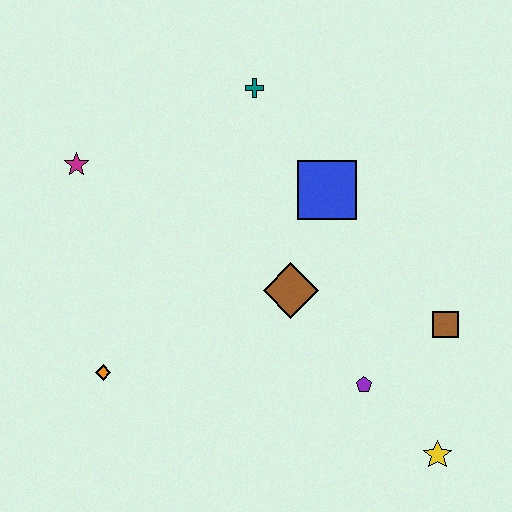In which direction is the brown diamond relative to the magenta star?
The brown diamond is to the right of the magenta star.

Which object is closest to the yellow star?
The purple pentagon is closest to the yellow star.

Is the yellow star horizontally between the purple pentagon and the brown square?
Yes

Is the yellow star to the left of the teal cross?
No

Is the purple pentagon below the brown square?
Yes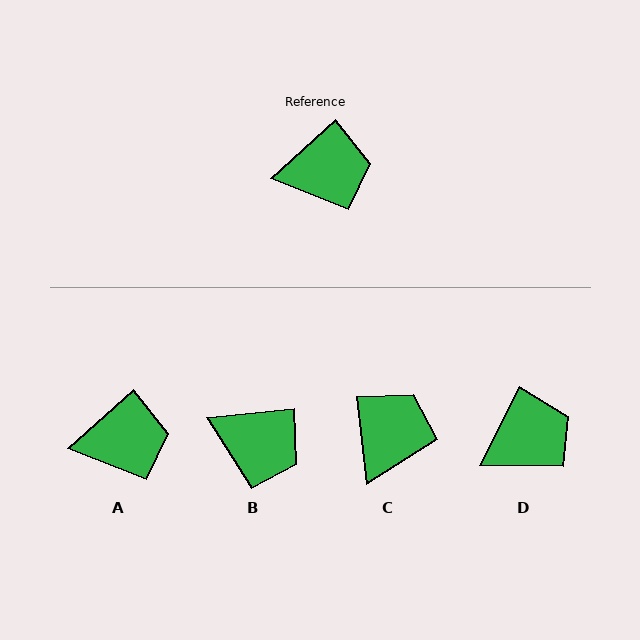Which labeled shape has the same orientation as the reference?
A.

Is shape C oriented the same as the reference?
No, it is off by about 54 degrees.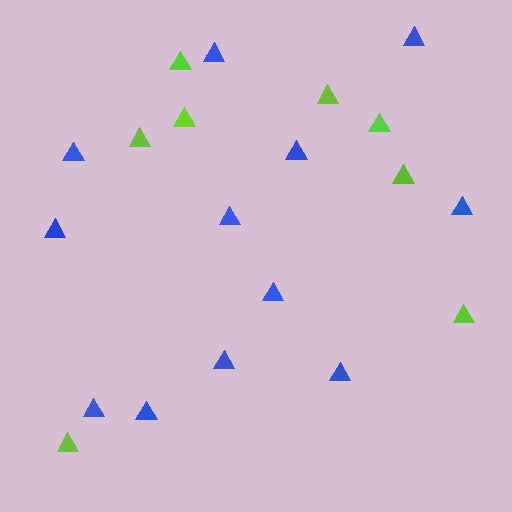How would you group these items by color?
There are 2 groups: one group of lime triangles (8) and one group of blue triangles (12).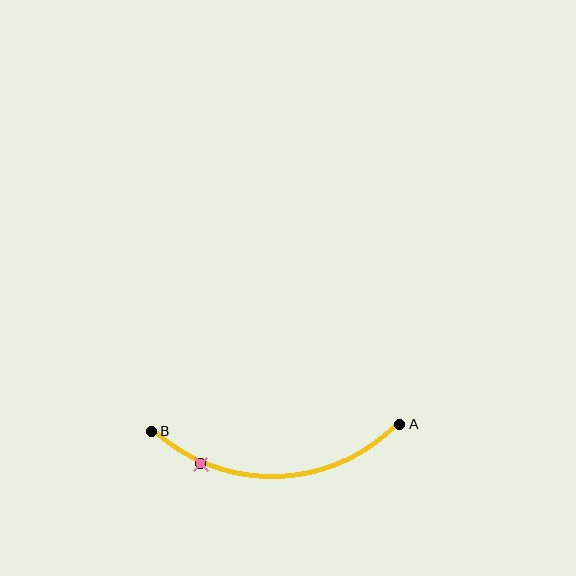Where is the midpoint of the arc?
The arc midpoint is the point on the curve farthest from the straight line joining A and B. It sits below that line.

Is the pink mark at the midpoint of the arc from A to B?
No. The pink mark lies on the arc but is closer to endpoint B. The arc midpoint would be at the point on the curve equidistant along the arc from both A and B.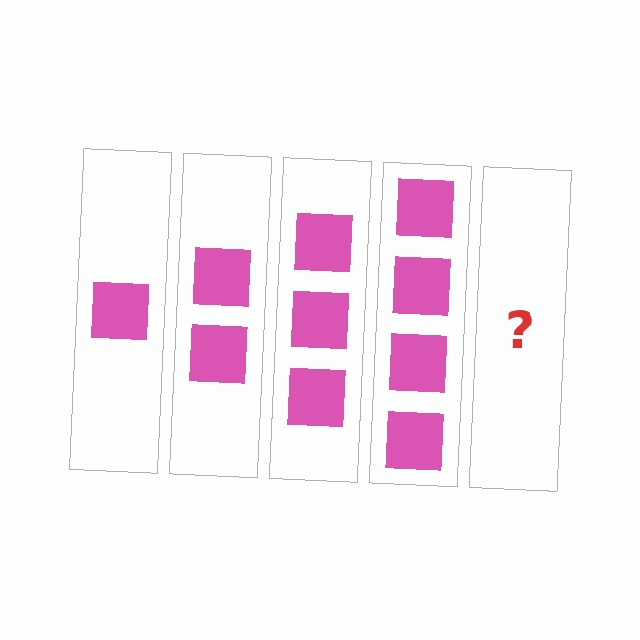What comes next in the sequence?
The next element should be 5 squares.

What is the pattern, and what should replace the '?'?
The pattern is that each step adds one more square. The '?' should be 5 squares.